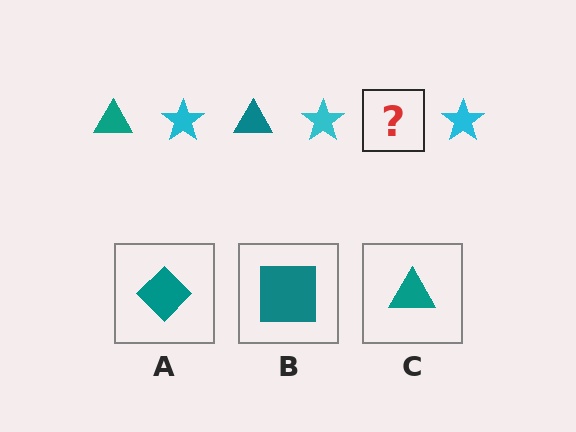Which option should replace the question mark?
Option C.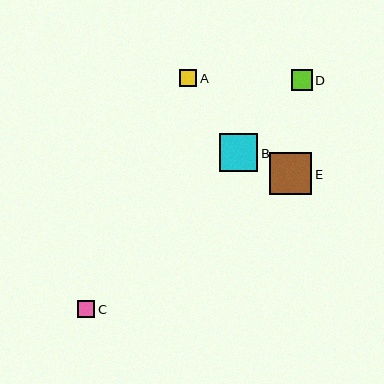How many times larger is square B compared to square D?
Square B is approximately 1.8 times the size of square D.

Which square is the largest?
Square E is the largest with a size of approximately 42 pixels.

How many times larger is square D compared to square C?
Square D is approximately 1.2 times the size of square C.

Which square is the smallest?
Square A is the smallest with a size of approximately 17 pixels.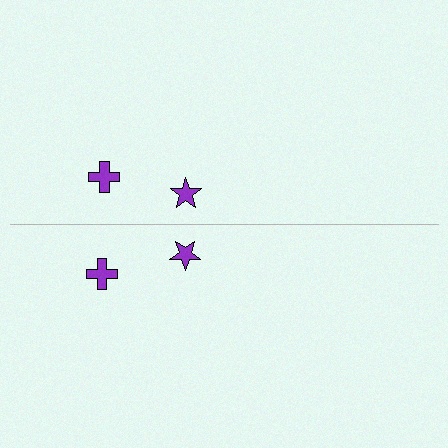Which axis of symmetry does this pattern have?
The pattern has a horizontal axis of symmetry running through the center of the image.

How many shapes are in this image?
There are 4 shapes in this image.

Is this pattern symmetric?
Yes, this pattern has bilateral (reflection) symmetry.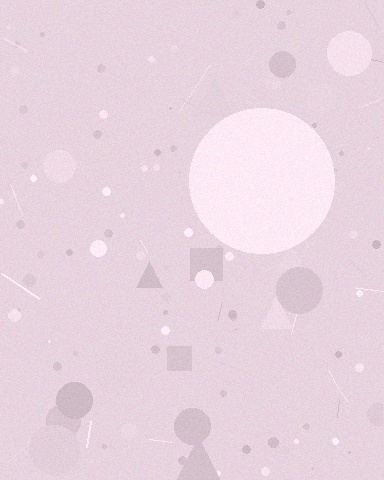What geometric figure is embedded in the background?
A circle is embedded in the background.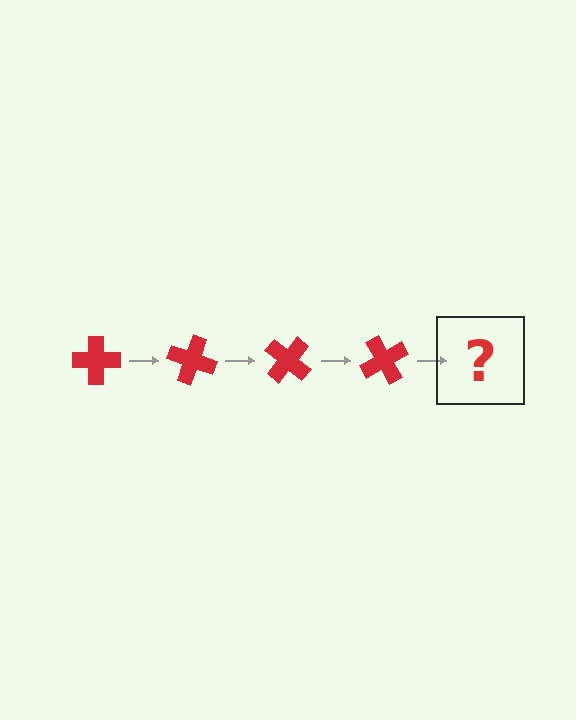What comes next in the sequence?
The next element should be a red cross rotated 80 degrees.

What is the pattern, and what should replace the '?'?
The pattern is that the cross rotates 20 degrees each step. The '?' should be a red cross rotated 80 degrees.